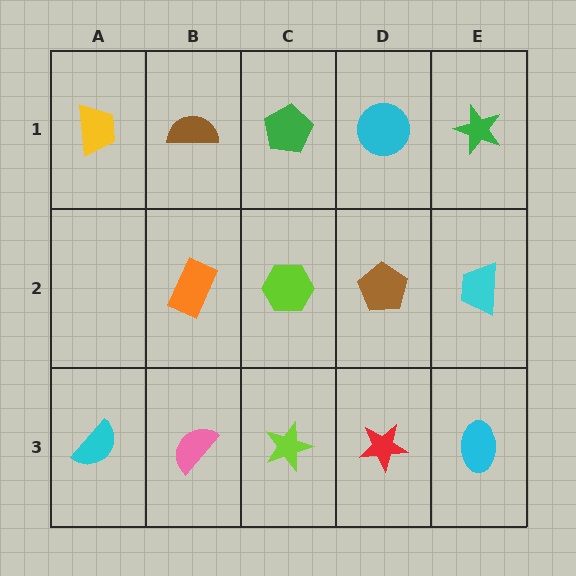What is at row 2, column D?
A brown pentagon.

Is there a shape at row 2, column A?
No, that cell is empty.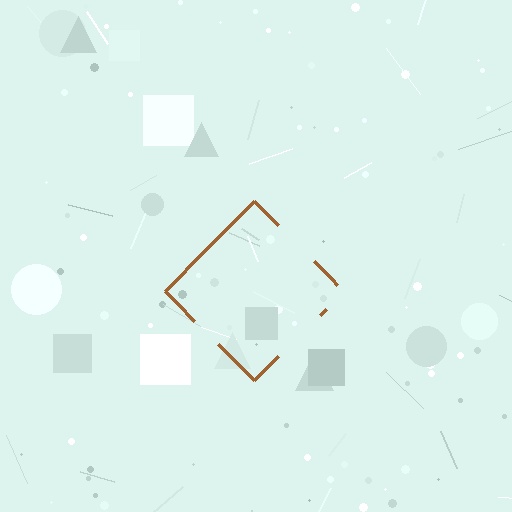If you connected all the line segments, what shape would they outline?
They would outline a diamond.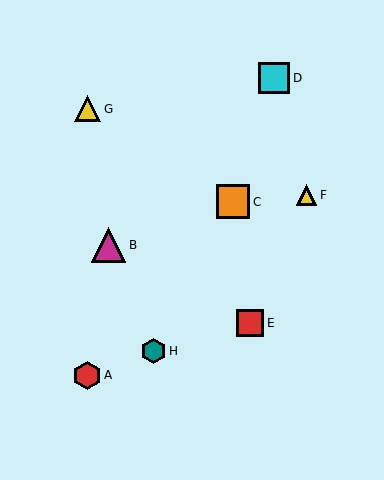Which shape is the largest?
The magenta triangle (labeled B) is the largest.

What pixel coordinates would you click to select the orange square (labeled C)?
Click at (233, 202) to select the orange square C.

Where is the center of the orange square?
The center of the orange square is at (233, 202).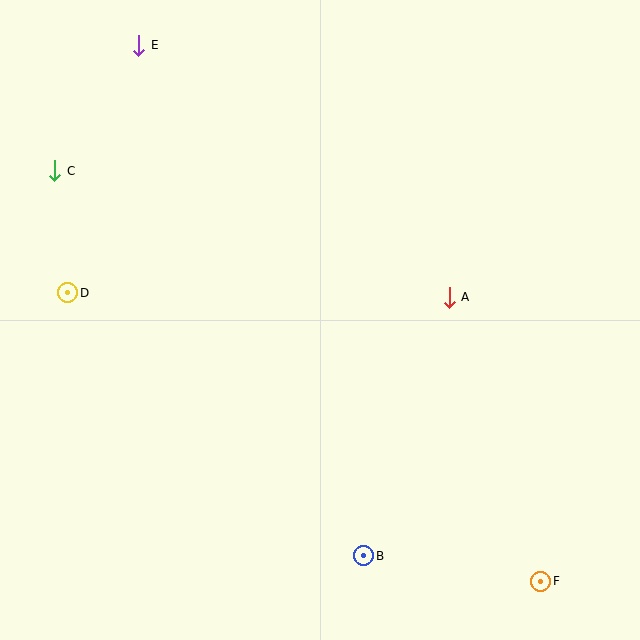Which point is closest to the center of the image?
Point A at (449, 297) is closest to the center.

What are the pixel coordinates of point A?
Point A is at (449, 297).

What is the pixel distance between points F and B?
The distance between F and B is 179 pixels.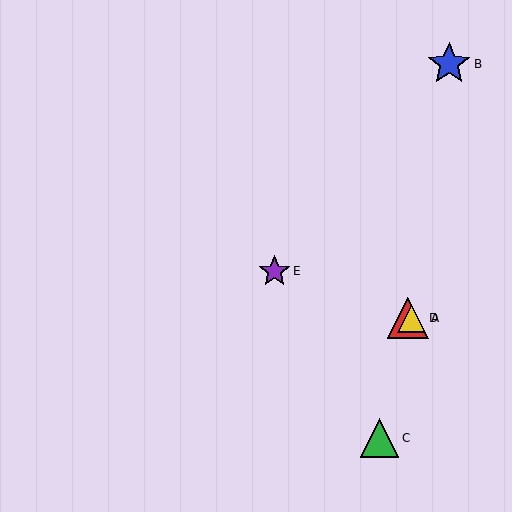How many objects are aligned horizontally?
2 objects (A, D) are aligned horizontally.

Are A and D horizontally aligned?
Yes, both are at y≈318.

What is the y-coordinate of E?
Object E is at y≈271.